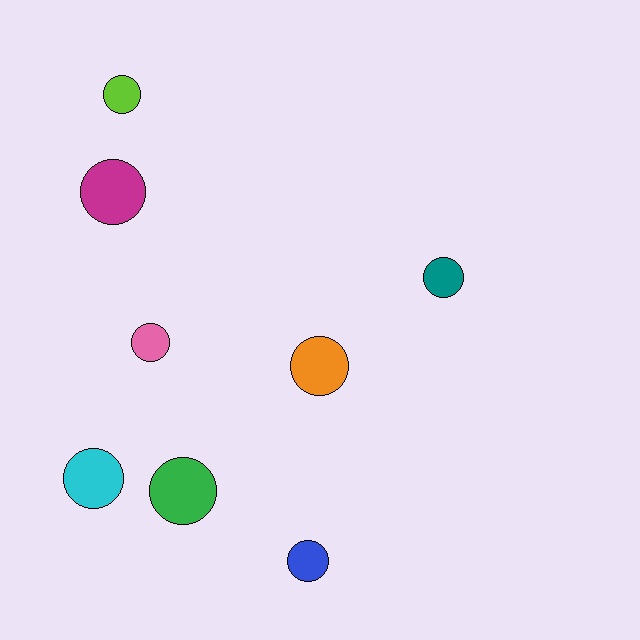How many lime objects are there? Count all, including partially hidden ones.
There is 1 lime object.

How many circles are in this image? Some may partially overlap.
There are 8 circles.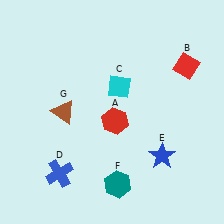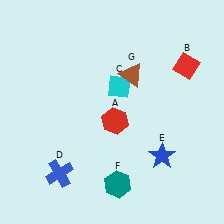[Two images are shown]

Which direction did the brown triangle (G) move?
The brown triangle (G) moved right.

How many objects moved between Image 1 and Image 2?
1 object moved between the two images.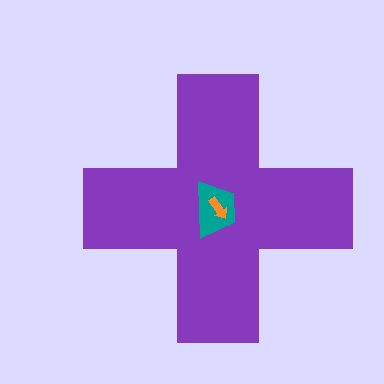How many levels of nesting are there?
3.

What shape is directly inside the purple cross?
The teal trapezoid.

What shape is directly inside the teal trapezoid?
The orange arrow.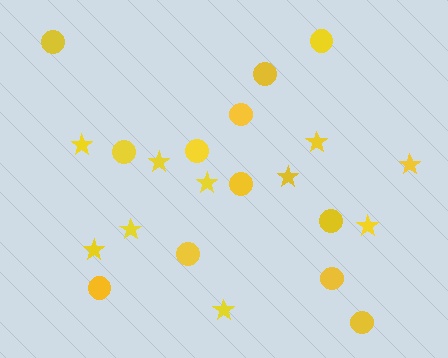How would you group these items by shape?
There are 2 groups: one group of circles (12) and one group of stars (10).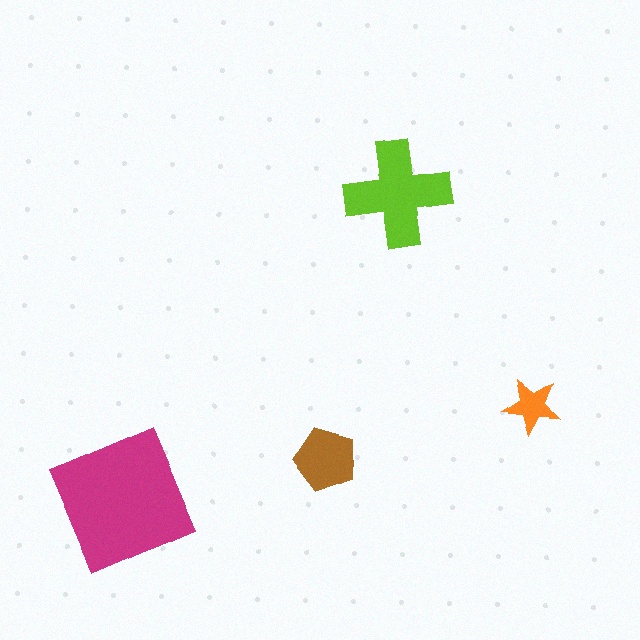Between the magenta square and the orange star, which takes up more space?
The magenta square.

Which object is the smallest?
The orange star.